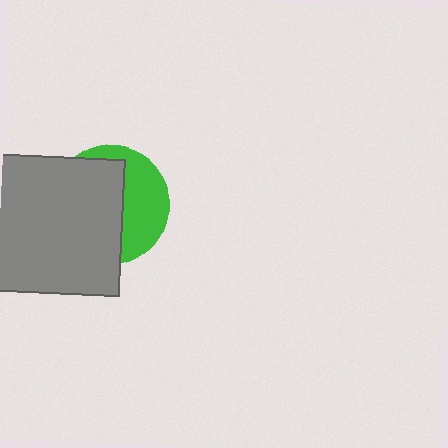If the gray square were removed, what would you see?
You would see the complete green circle.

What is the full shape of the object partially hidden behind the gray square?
The partially hidden object is a green circle.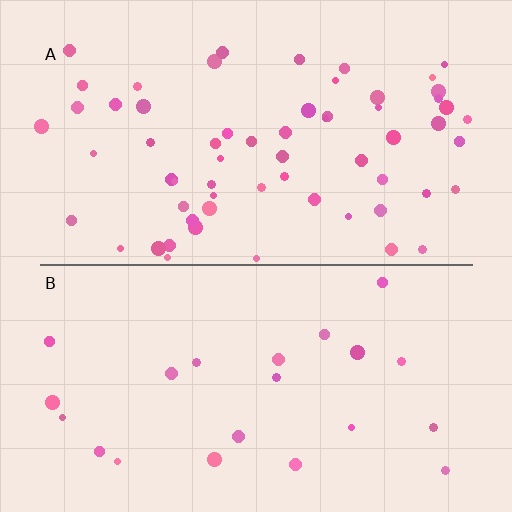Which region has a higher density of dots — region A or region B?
A (the top).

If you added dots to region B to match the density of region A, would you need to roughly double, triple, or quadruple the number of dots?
Approximately triple.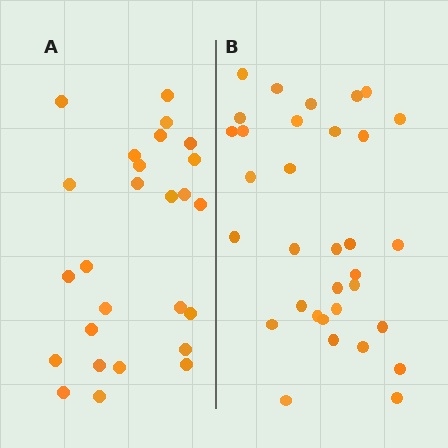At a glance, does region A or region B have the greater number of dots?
Region B (the right region) has more dots.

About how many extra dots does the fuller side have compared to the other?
Region B has roughly 8 or so more dots than region A.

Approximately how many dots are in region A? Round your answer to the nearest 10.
About 30 dots. (The exact count is 26, which rounds to 30.)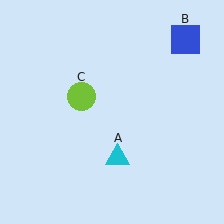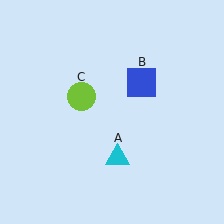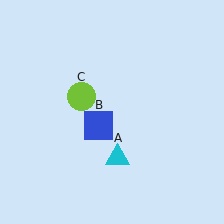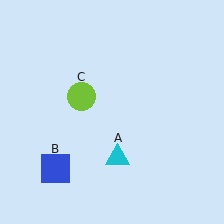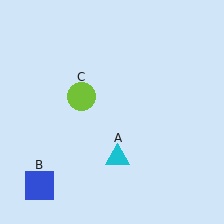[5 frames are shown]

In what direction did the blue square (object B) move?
The blue square (object B) moved down and to the left.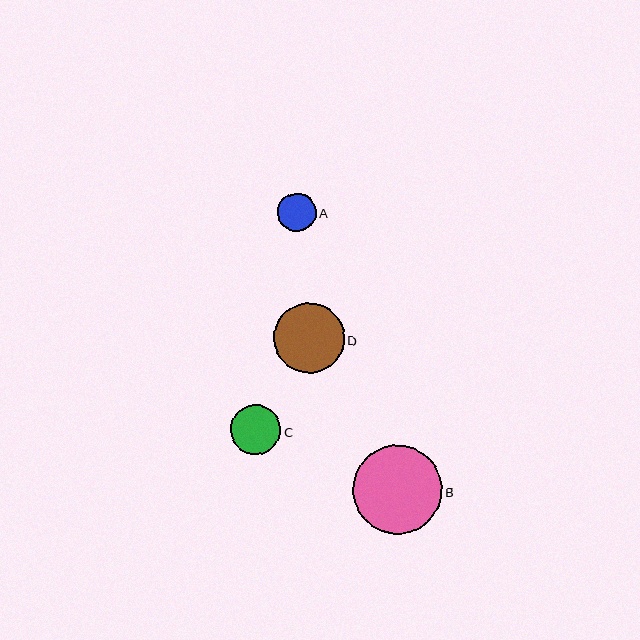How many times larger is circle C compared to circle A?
Circle C is approximately 1.3 times the size of circle A.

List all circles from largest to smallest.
From largest to smallest: B, D, C, A.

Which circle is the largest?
Circle B is the largest with a size of approximately 89 pixels.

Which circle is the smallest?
Circle A is the smallest with a size of approximately 39 pixels.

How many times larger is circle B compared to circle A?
Circle B is approximately 2.3 times the size of circle A.